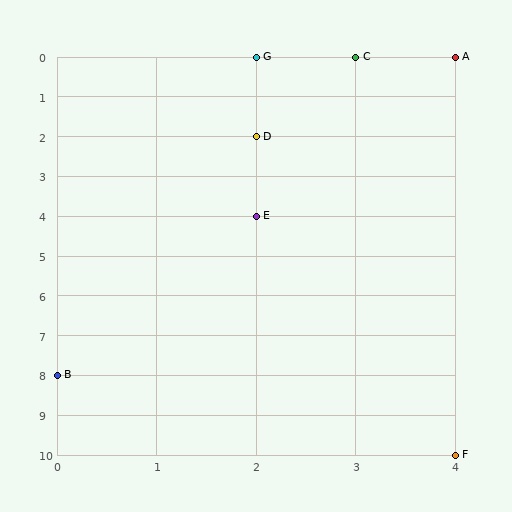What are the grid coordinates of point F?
Point F is at grid coordinates (4, 10).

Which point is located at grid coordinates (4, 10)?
Point F is at (4, 10).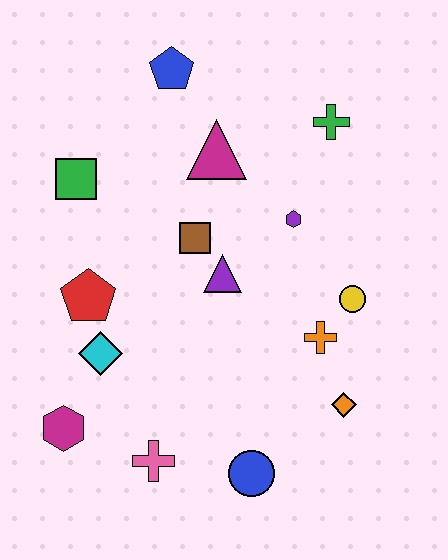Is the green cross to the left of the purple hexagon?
No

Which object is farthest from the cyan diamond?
The green cross is farthest from the cyan diamond.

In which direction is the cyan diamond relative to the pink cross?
The cyan diamond is above the pink cross.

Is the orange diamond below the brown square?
Yes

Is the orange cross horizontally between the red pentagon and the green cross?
Yes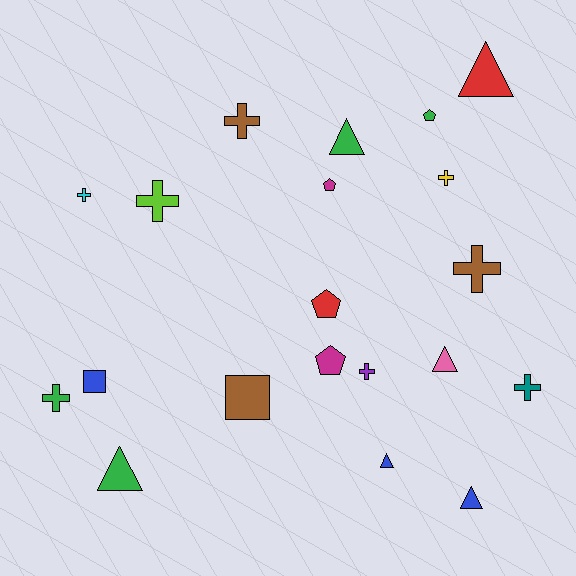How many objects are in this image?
There are 20 objects.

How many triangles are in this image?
There are 6 triangles.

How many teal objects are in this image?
There is 1 teal object.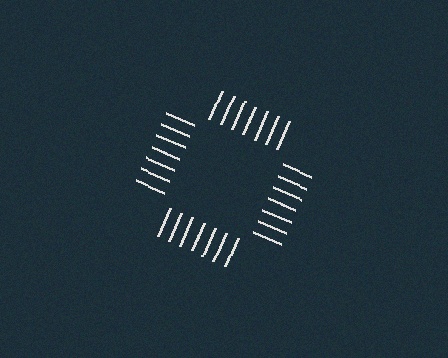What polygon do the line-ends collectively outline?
An illusory square — the line segments terminate on its edges but no continuous stroke is drawn.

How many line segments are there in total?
28 — 7 along each of the 4 edges.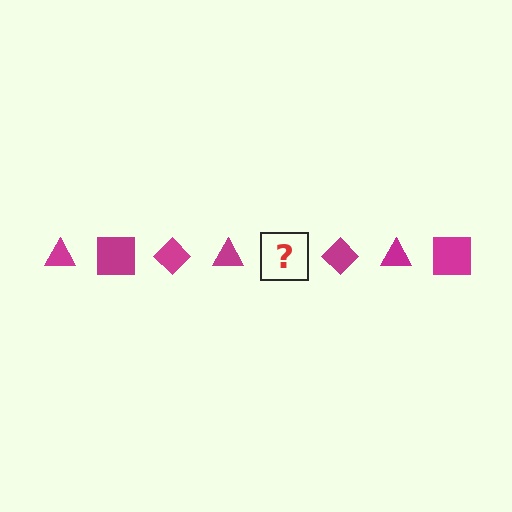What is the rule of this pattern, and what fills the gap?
The rule is that the pattern cycles through triangle, square, diamond shapes in magenta. The gap should be filled with a magenta square.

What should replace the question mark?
The question mark should be replaced with a magenta square.